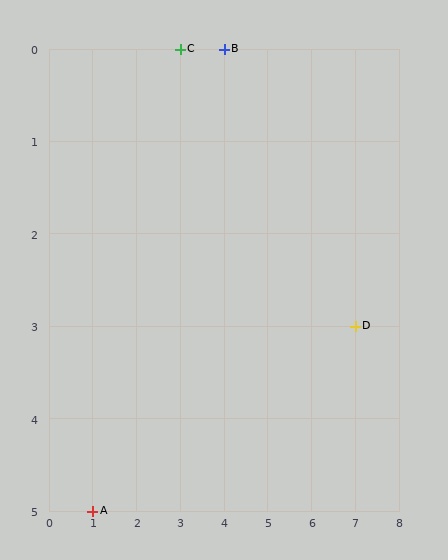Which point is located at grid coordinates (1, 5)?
Point A is at (1, 5).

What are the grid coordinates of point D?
Point D is at grid coordinates (7, 3).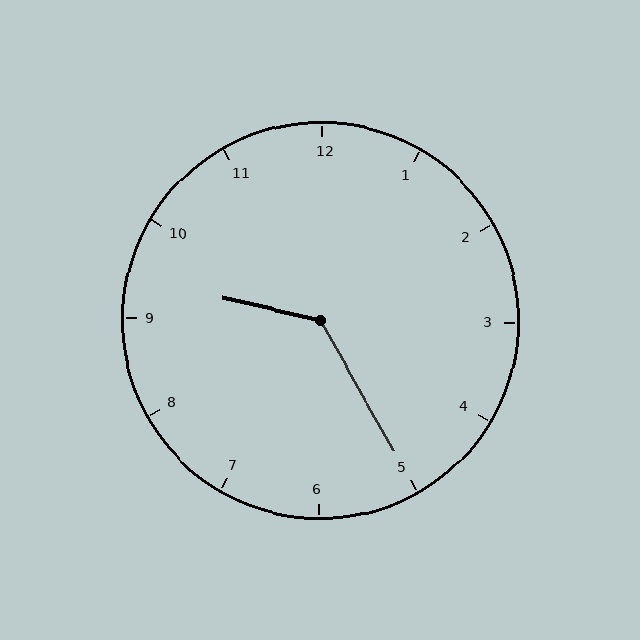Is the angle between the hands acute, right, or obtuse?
It is obtuse.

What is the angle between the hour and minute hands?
Approximately 132 degrees.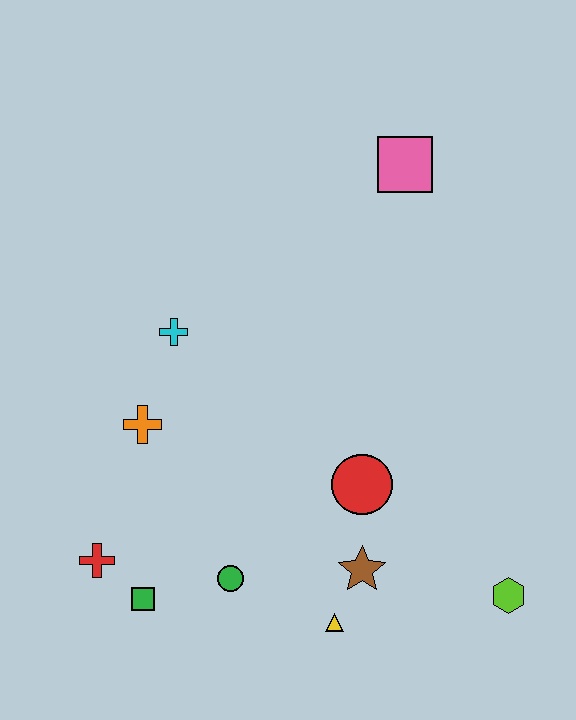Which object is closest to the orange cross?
The cyan cross is closest to the orange cross.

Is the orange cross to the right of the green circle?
No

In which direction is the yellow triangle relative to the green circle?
The yellow triangle is to the right of the green circle.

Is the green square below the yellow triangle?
No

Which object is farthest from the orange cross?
The lime hexagon is farthest from the orange cross.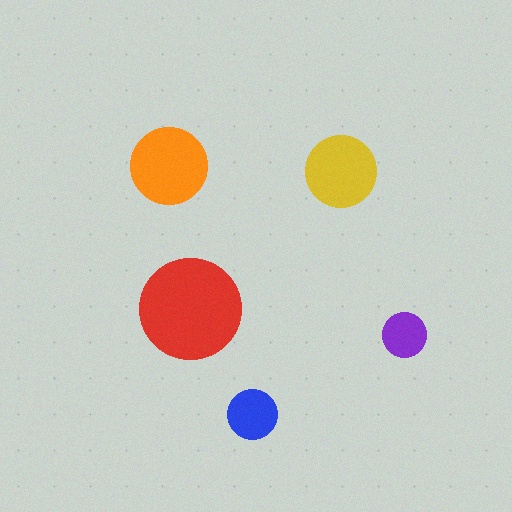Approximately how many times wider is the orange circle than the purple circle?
About 1.5 times wider.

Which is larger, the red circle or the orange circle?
The red one.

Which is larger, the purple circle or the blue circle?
The blue one.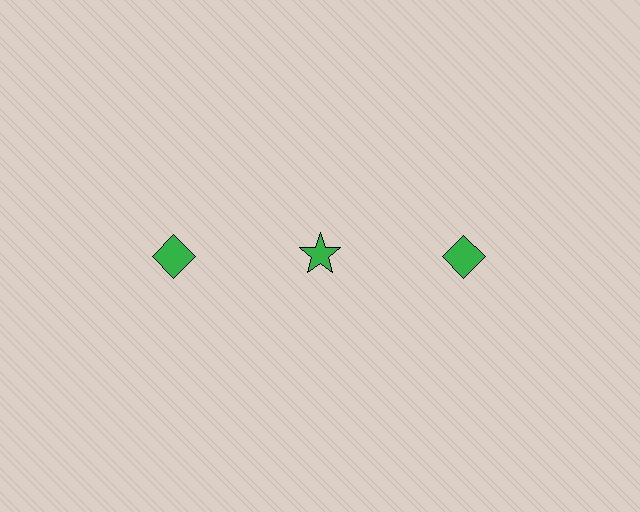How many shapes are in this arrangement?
There are 3 shapes arranged in a grid pattern.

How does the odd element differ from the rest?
It has a different shape: star instead of diamond.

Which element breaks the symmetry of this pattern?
The green star in the top row, second from left column breaks the symmetry. All other shapes are green diamonds.